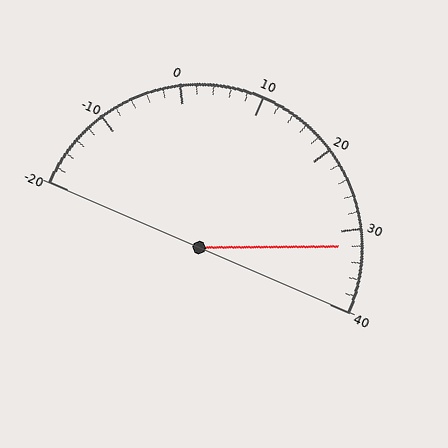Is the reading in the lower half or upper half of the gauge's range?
The reading is in the upper half of the range (-20 to 40).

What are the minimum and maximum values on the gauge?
The gauge ranges from -20 to 40.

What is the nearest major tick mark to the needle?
The nearest major tick mark is 30.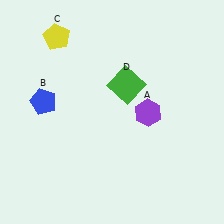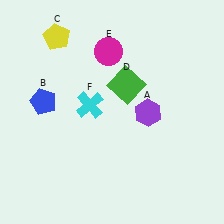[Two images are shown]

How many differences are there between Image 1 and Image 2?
There are 2 differences between the two images.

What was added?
A magenta circle (E), a cyan cross (F) were added in Image 2.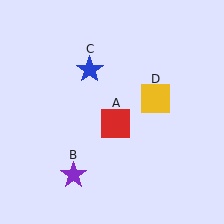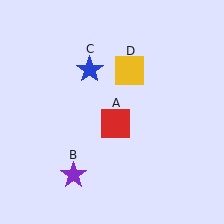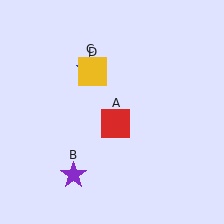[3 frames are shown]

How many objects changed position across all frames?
1 object changed position: yellow square (object D).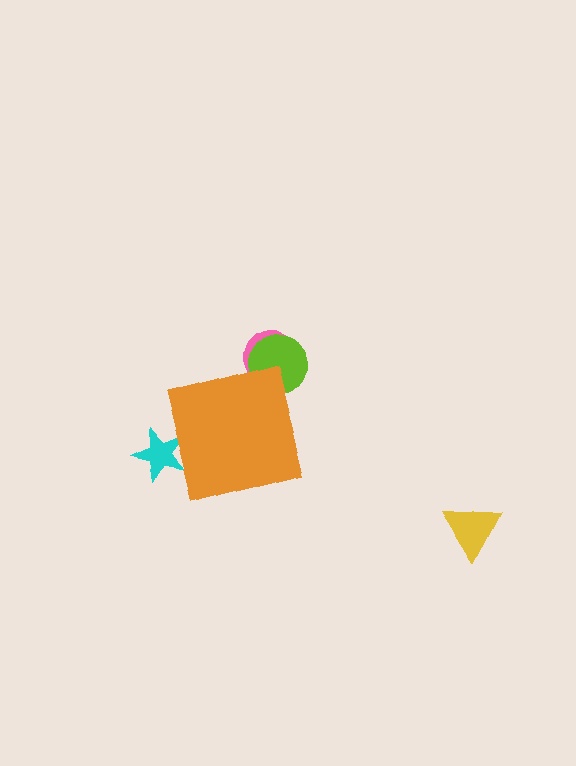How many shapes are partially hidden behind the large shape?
3 shapes are partially hidden.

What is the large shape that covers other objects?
An orange square.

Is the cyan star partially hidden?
Yes, the cyan star is partially hidden behind the orange square.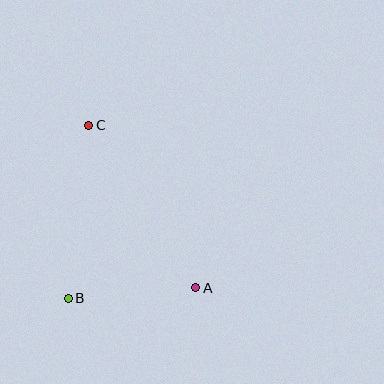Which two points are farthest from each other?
Points A and C are farthest from each other.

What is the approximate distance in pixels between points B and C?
The distance between B and C is approximately 174 pixels.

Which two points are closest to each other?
Points A and B are closest to each other.